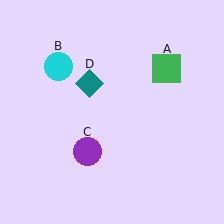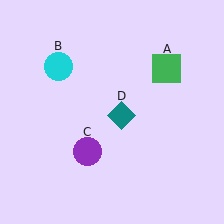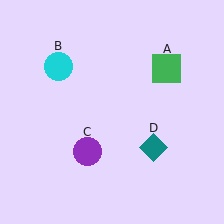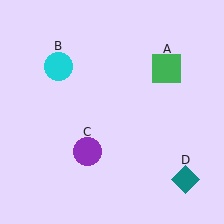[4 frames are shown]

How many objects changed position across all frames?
1 object changed position: teal diamond (object D).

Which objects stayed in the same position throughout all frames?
Green square (object A) and cyan circle (object B) and purple circle (object C) remained stationary.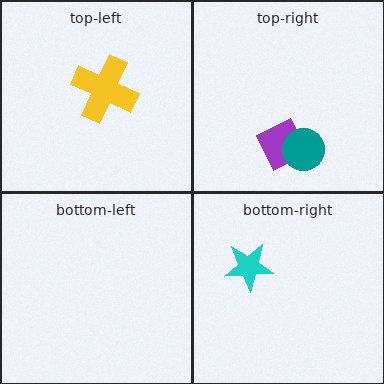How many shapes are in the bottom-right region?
1.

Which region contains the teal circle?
The top-right region.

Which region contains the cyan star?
The bottom-right region.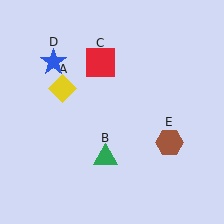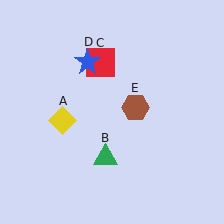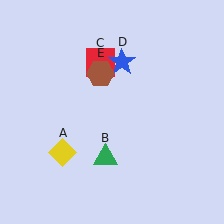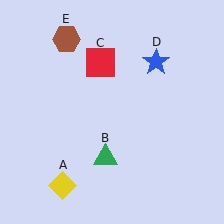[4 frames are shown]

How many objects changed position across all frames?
3 objects changed position: yellow diamond (object A), blue star (object D), brown hexagon (object E).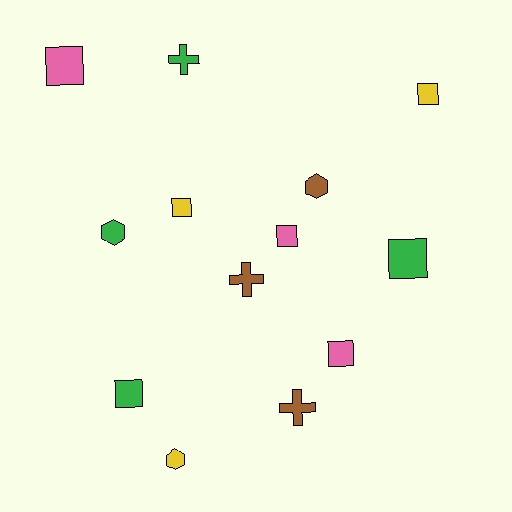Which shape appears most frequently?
Square, with 7 objects.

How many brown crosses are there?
There are 2 brown crosses.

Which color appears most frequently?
Green, with 4 objects.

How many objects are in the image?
There are 13 objects.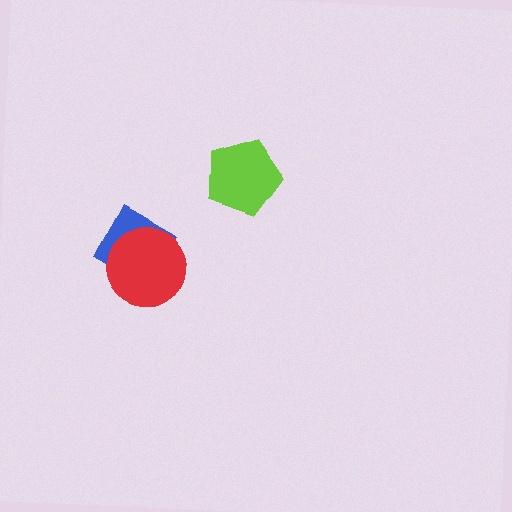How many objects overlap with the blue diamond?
1 object overlaps with the blue diamond.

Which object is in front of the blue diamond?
The red circle is in front of the blue diamond.